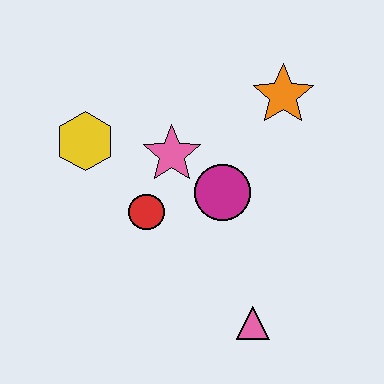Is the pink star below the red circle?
No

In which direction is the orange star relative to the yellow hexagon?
The orange star is to the right of the yellow hexagon.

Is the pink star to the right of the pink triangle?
No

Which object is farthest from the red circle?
The orange star is farthest from the red circle.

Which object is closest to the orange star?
The magenta circle is closest to the orange star.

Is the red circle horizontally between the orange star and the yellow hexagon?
Yes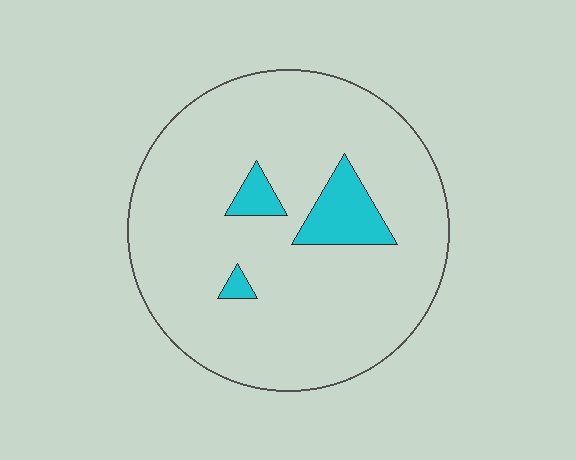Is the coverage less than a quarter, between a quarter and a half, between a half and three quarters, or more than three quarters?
Less than a quarter.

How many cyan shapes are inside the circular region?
3.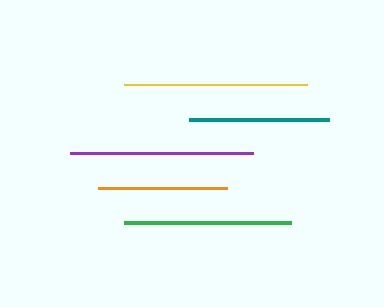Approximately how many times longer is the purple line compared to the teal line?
The purple line is approximately 1.3 times the length of the teal line.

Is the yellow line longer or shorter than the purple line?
The yellow line is longer than the purple line.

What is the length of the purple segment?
The purple segment is approximately 183 pixels long.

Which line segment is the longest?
The yellow line is the longest at approximately 184 pixels.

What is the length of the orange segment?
The orange segment is approximately 129 pixels long.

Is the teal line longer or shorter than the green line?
The green line is longer than the teal line.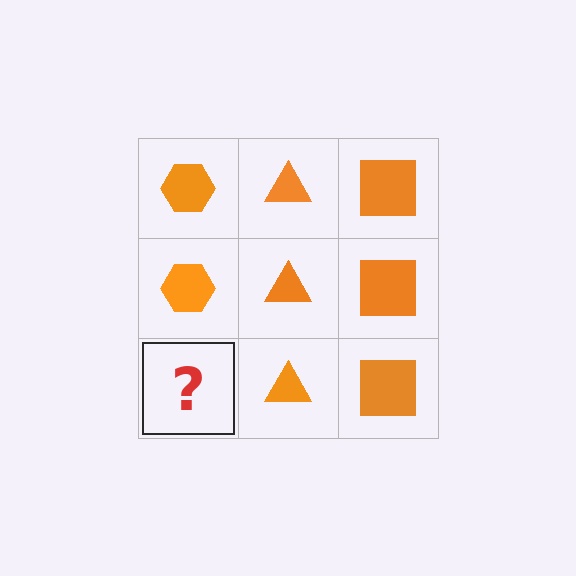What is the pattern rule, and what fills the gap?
The rule is that each column has a consistent shape. The gap should be filled with an orange hexagon.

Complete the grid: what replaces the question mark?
The question mark should be replaced with an orange hexagon.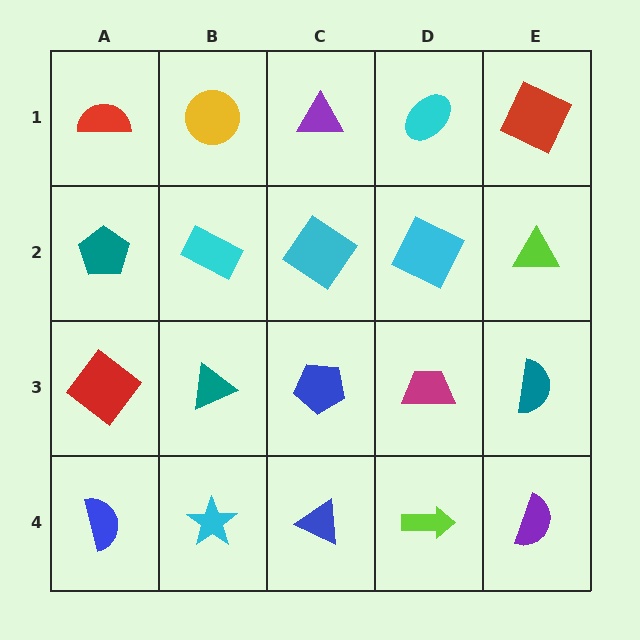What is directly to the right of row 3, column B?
A blue pentagon.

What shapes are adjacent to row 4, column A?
A red diamond (row 3, column A), a cyan star (row 4, column B).